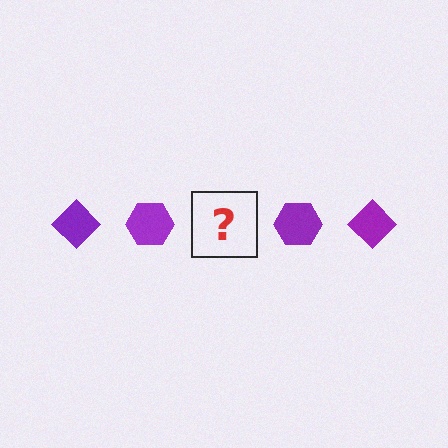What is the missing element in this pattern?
The missing element is a purple diamond.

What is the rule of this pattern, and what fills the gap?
The rule is that the pattern cycles through diamond, hexagon shapes in purple. The gap should be filled with a purple diamond.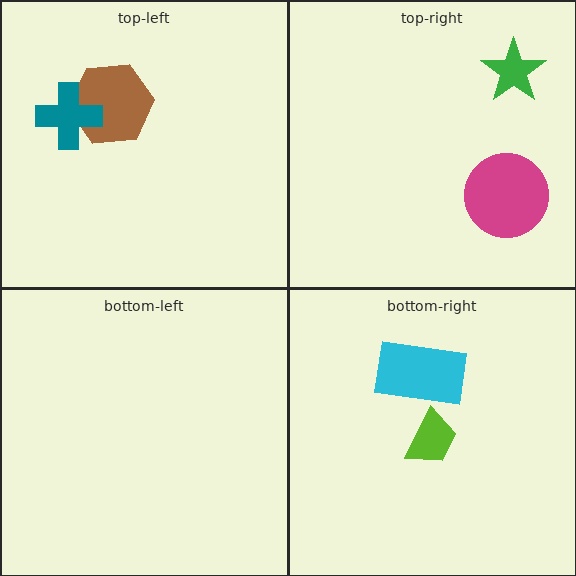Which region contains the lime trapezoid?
The bottom-right region.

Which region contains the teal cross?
The top-left region.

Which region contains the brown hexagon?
The top-left region.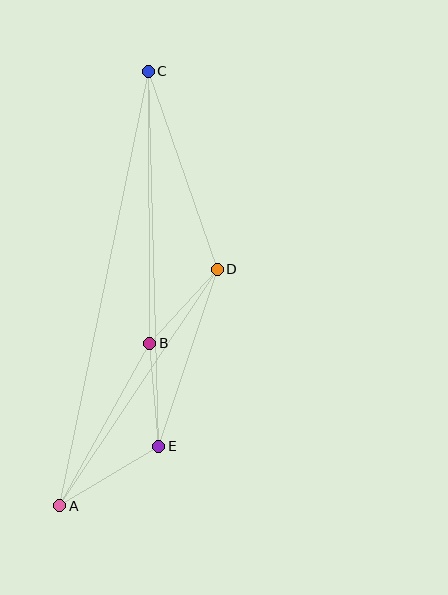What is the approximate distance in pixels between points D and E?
The distance between D and E is approximately 186 pixels.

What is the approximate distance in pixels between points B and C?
The distance between B and C is approximately 272 pixels.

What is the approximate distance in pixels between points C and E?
The distance between C and E is approximately 375 pixels.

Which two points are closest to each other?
Points B and D are closest to each other.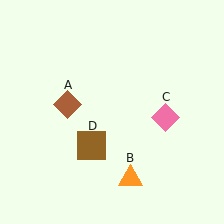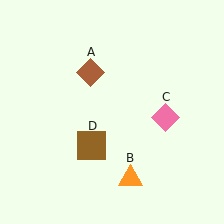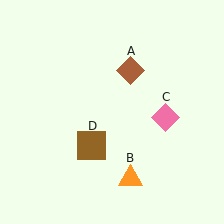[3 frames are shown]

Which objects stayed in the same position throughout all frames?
Orange triangle (object B) and pink diamond (object C) and brown square (object D) remained stationary.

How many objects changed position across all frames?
1 object changed position: brown diamond (object A).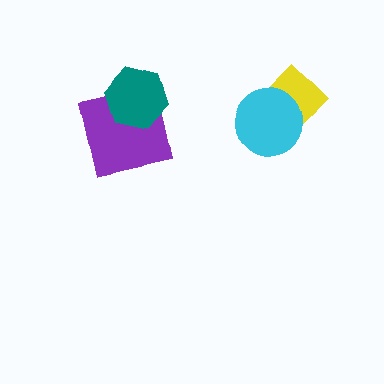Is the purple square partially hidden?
Yes, it is partially covered by another shape.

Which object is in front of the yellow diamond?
The cyan circle is in front of the yellow diamond.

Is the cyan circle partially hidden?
No, no other shape covers it.